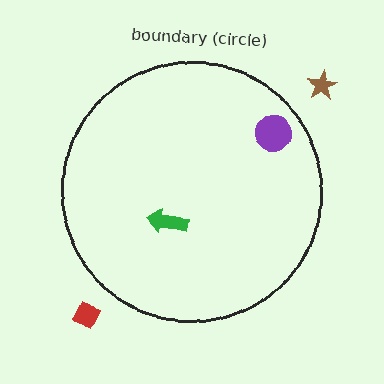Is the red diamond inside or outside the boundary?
Outside.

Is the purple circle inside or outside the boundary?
Inside.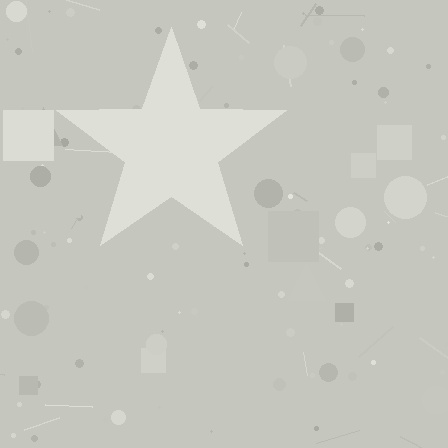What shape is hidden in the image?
A star is hidden in the image.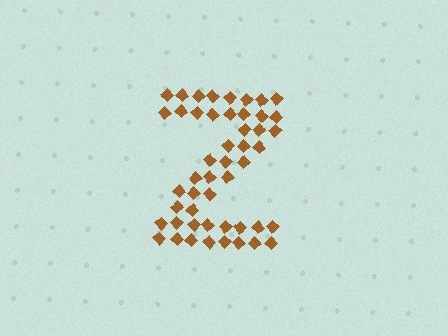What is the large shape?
The large shape is the letter Z.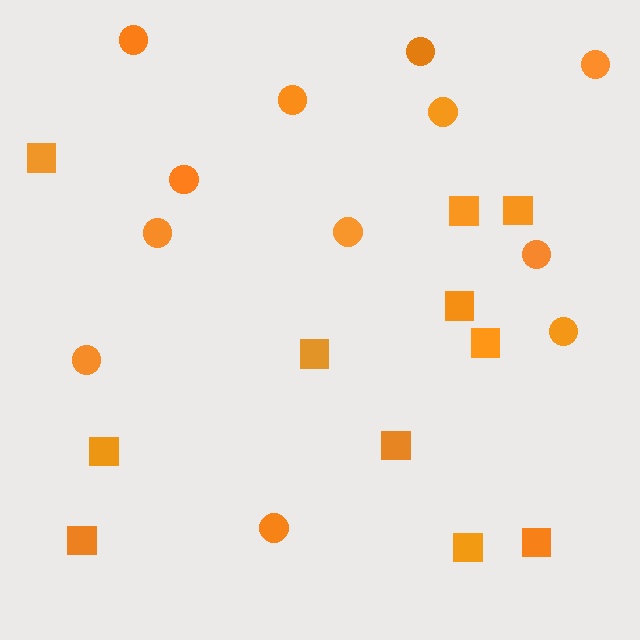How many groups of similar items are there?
There are 2 groups: one group of circles (12) and one group of squares (11).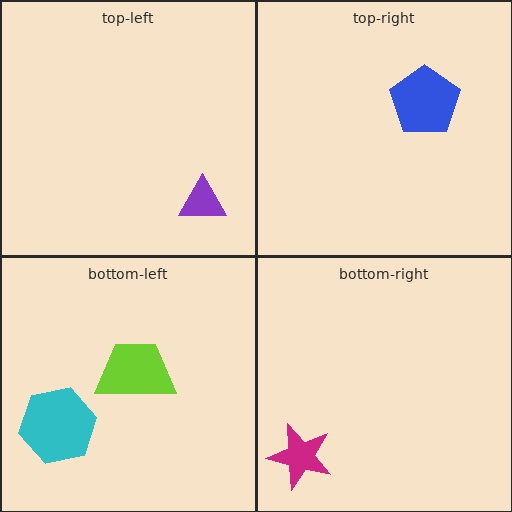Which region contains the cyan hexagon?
The bottom-left region.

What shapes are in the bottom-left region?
The cyan hexagon, the lime trapezoid.